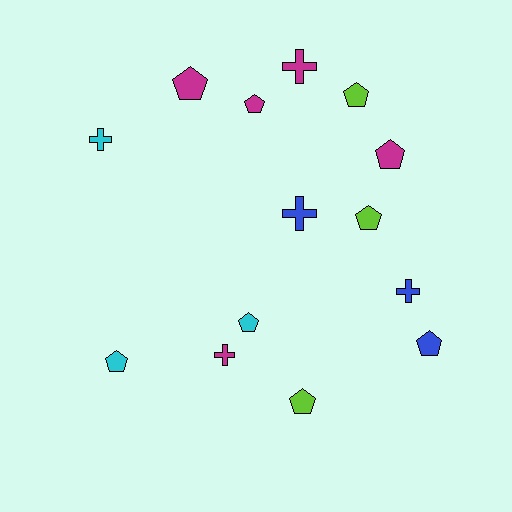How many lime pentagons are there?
There are 3 lime pentagons.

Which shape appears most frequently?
Pentagon, with 9 objects.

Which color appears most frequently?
Magenta, with 5 objects.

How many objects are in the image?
There are 14 objects.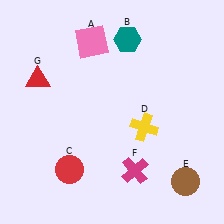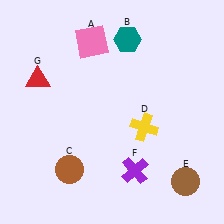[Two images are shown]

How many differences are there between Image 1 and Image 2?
There are 2 differences between the two images.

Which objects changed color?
C changed from red to brown. F changed from magenta to purple.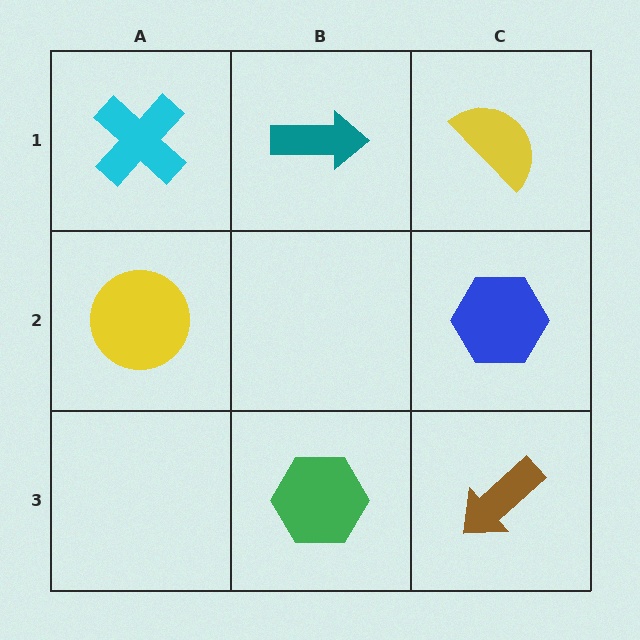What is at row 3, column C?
A brown arrow.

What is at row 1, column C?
A yellow semicircle.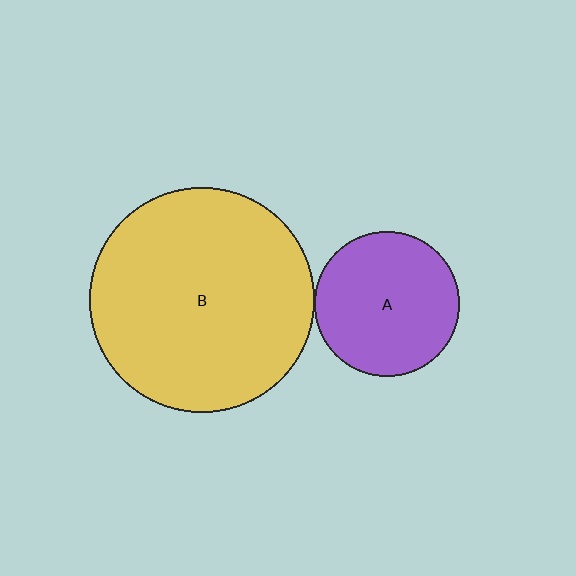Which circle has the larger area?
Circle B (yellow).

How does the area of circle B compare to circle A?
Approximately 2.4 times.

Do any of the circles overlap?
No, none of the circles overlap.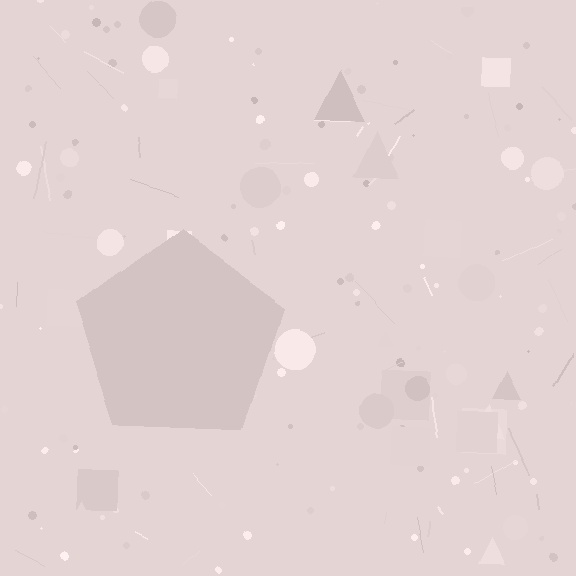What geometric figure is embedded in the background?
A pentagon is embedded in the background.